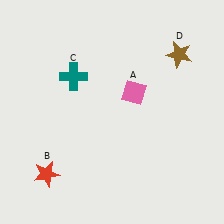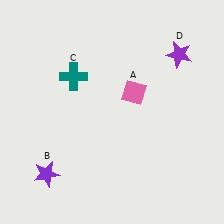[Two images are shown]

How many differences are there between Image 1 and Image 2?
There are 2 differences between the two images.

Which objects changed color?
B changed from red to purple. D changed from brown to purple.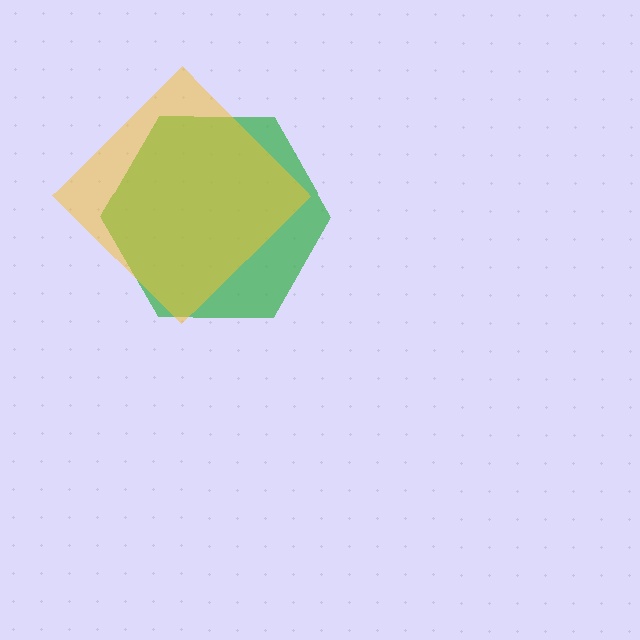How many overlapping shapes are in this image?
There are 2 overlapping shapes in the image.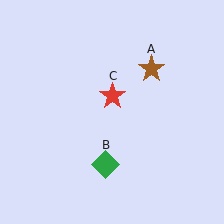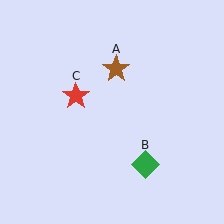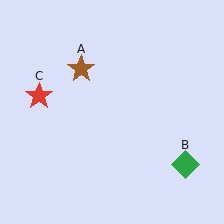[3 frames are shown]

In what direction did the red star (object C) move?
The red star (object C) moved left.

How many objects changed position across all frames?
3 objects changed position: brown star (object A), green diamond (object B), red star (object C).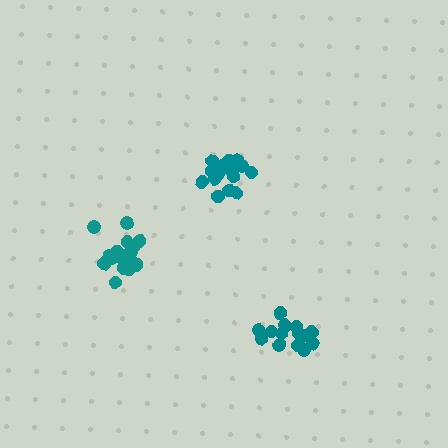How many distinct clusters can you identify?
There are 3 distinct clusters.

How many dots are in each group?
Group 1: 16 dots, Group 2: 19 dots, Group 3: 14 dots (49 total).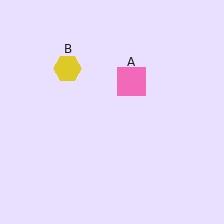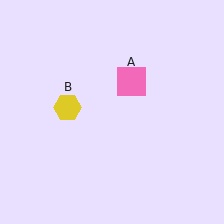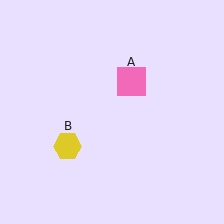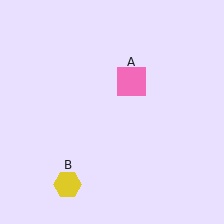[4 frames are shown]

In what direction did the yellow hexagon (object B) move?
The yellow hexagon (object B) moved down.